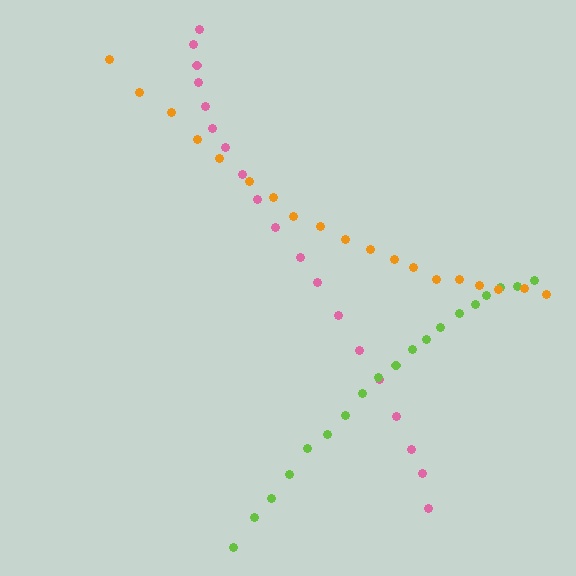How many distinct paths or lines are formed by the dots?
There are 3 distinct paths.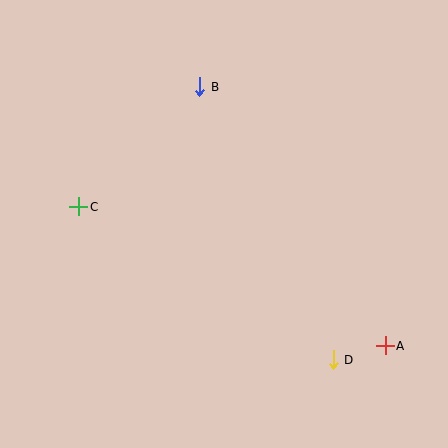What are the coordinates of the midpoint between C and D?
The midpoint between C and D is at (206, 283).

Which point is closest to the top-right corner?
Point B is closest to the top-right corner.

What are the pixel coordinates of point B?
Point B is at (200, 87).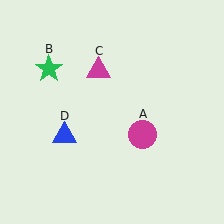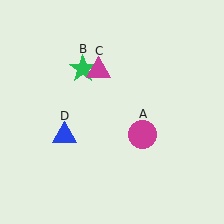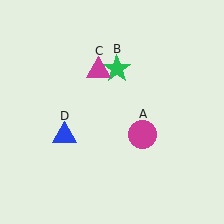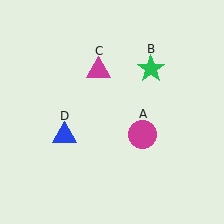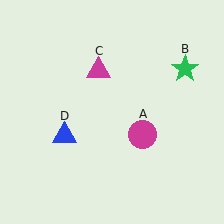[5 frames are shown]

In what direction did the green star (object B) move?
The green star (object B) moved right.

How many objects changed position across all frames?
1 object changed position: green star (object B).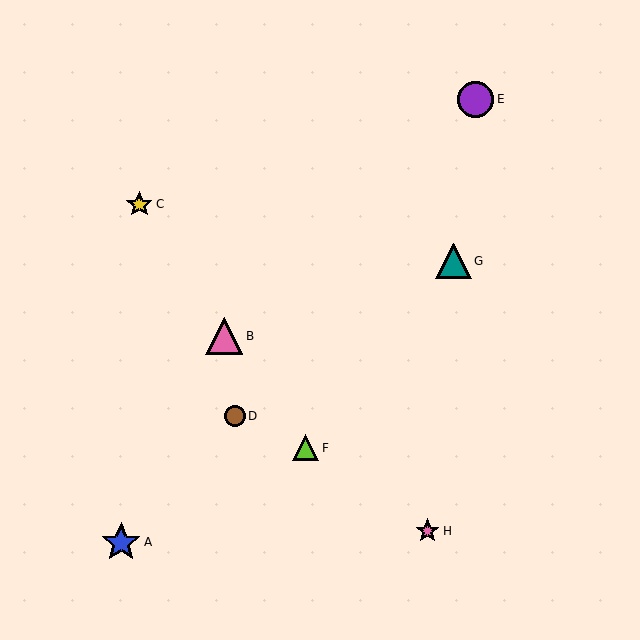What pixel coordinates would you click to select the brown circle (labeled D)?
Click at (235, 416) to select the brown circle D.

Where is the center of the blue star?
The center of the blue star is at (121, 542).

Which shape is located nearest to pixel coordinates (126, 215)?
The yellow star (labeled C) at (139, 204) is nearest to that location.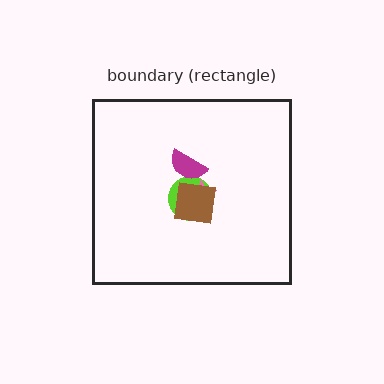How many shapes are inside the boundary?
4 inside, 0 outside.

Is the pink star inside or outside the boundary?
Inside.